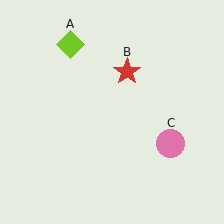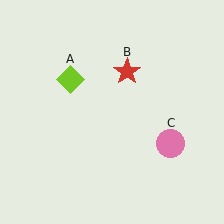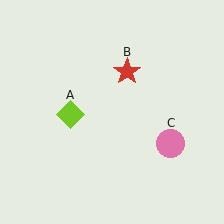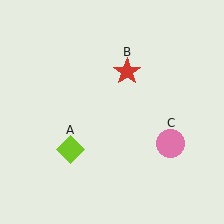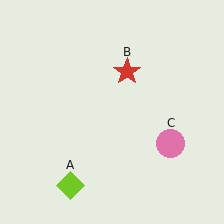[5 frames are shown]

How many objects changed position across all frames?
1 object changed position: lime diamond (object A).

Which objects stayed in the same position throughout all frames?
Red star (object B) and pink circle (object C) remained stationary.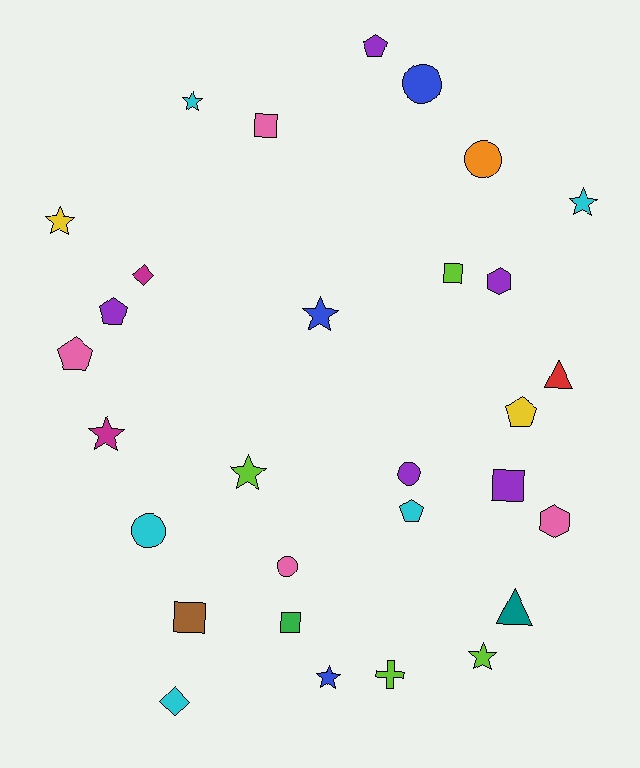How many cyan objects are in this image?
There are 5 cyan objects.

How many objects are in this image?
There are 30 objects.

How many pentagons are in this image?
There are 5 pentagons.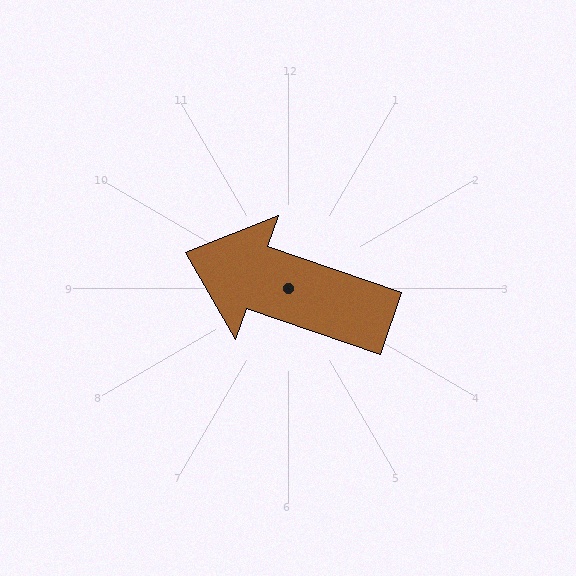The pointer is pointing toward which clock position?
Roughly 10 o'clock.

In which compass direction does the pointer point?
West.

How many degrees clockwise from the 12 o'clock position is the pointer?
Approximately 289 degrees.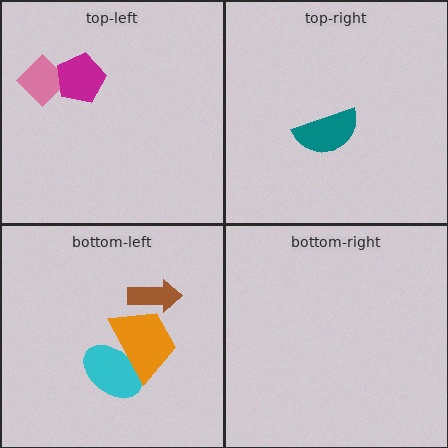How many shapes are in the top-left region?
2.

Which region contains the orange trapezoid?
The bottom-left region.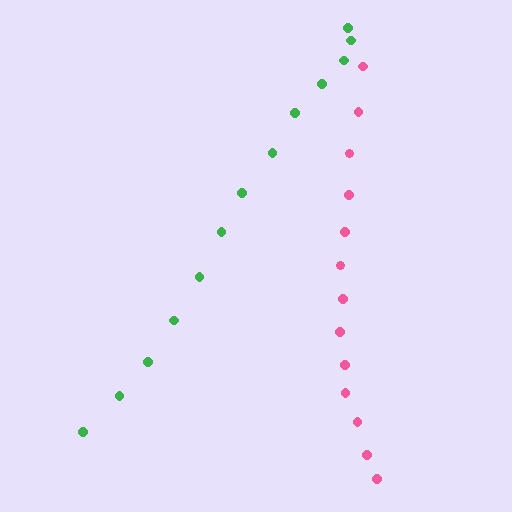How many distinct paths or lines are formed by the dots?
There are 2 distinct paths.